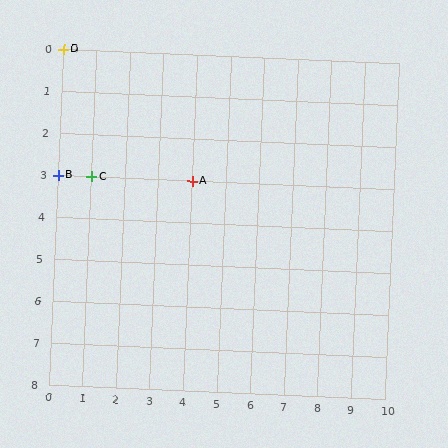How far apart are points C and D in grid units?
Points C and D are 1 column and 3 rows apart (about 3.2 grid units diagonally).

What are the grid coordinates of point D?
Point D is at grid coordinates (0, 0).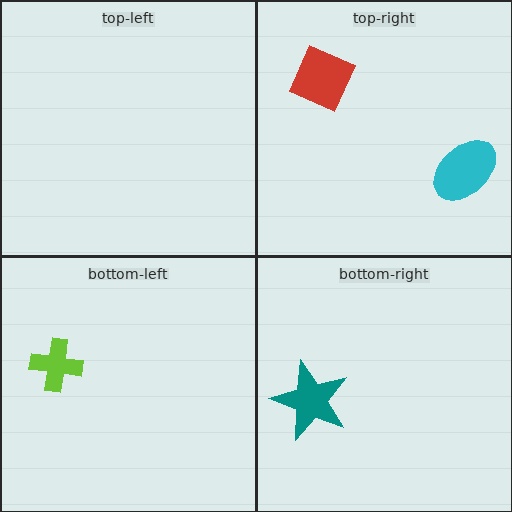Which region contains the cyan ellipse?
The top-right region.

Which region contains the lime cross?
The bottom-left region.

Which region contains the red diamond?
The top-right region.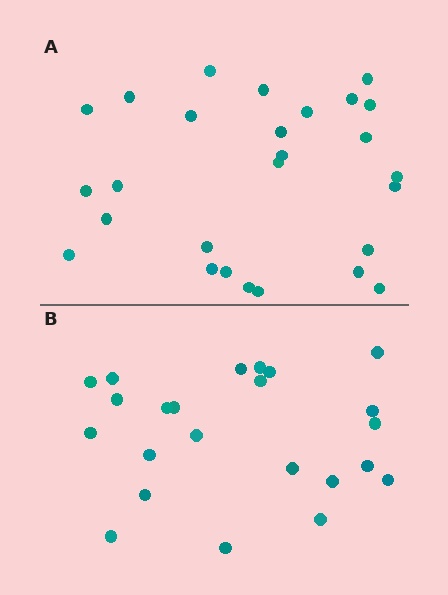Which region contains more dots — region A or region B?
Region A (the top region) has more dots.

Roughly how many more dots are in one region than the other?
Region A has about 4 more dots than region B.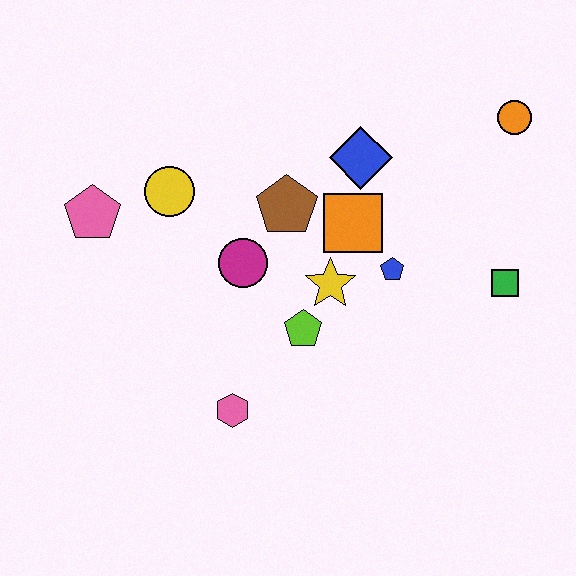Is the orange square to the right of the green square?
No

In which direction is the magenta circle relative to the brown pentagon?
The magenta circle is below the brown pentagon.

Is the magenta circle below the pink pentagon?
Yes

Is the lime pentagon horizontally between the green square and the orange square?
No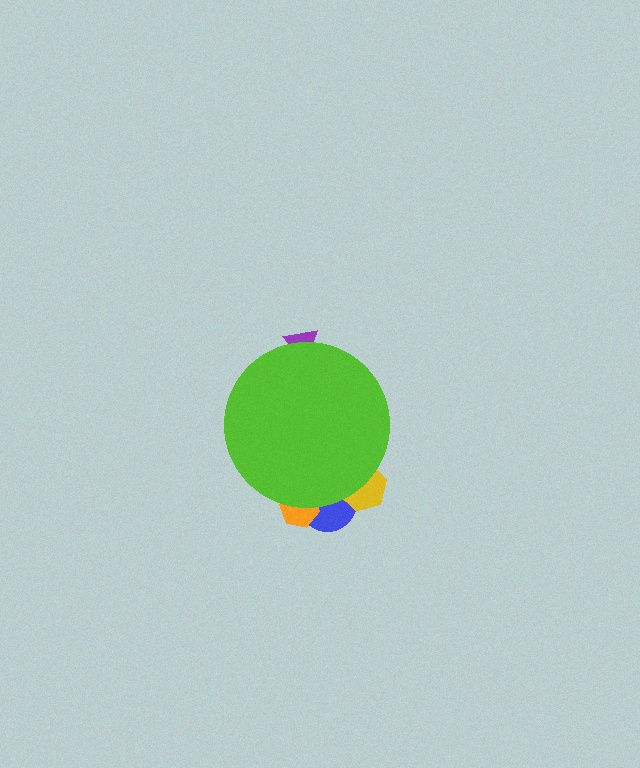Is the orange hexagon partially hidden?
Yes, the orange hexagon is partially hidden behind the lime circle.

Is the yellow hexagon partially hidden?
Yes, the yellow hexagon is partially hidden behind the lime circle.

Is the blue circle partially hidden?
Yes, the blue circle is partially hidden behind the lime circle.